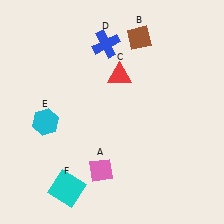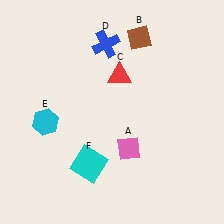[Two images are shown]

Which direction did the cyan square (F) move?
The cyan square (F) moved up.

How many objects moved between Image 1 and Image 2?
2 objects moved between the two images.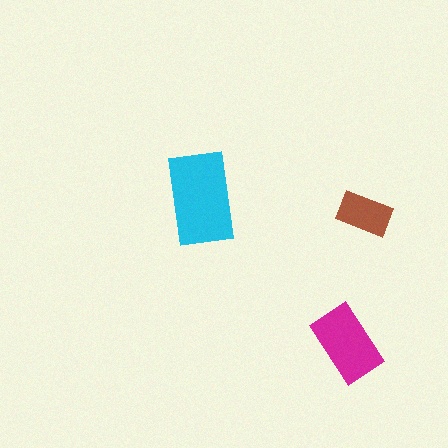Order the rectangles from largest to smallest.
the cyan one, the magenta one, the brown one.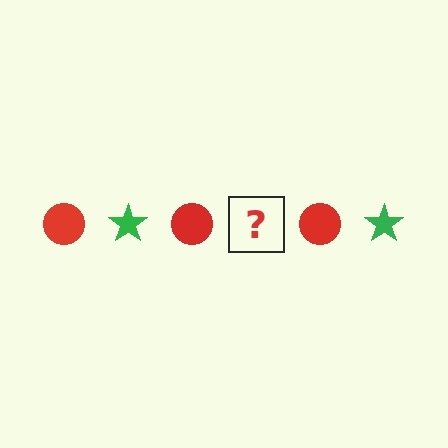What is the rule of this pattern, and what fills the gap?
The rule is that the pattern alternates between red circle and green star. The gap should be filled with a green star.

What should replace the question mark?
The question mark should be replaced with a green star.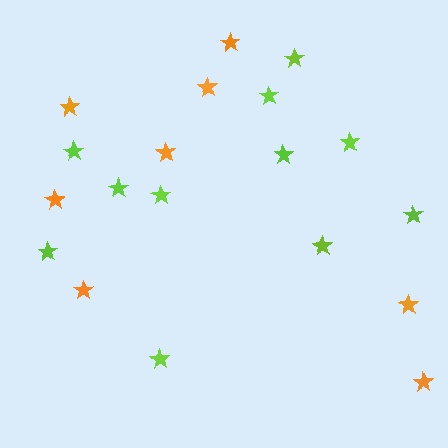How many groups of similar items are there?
There are 2 groups: one group of orange stars (8) and one group of lime stars (11).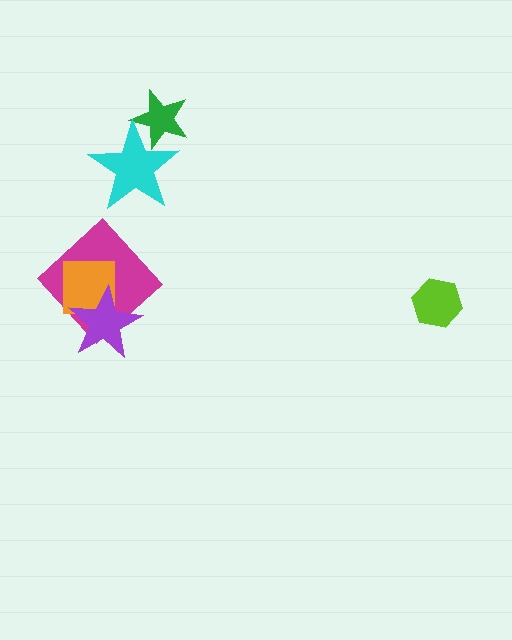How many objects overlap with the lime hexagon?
0 objects overlap with the lime hexagon.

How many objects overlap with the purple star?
2 objects overlap with the purple star.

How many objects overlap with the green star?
1 object overlaps with the green star.